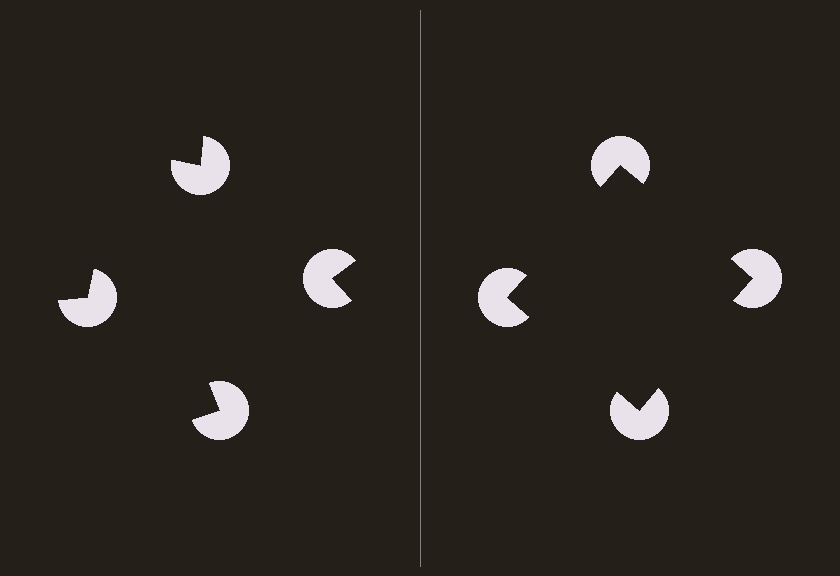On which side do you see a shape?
An illusory square appears on the right side. On the left side the wedge cuts are rotated, so no coherent shape forms.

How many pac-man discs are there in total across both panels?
8 — 4 on each side.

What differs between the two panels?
The pac-man discs are positioned identically on both sides; only the wedge orientations differ. On the right they align to a square; on the left they are misaligned.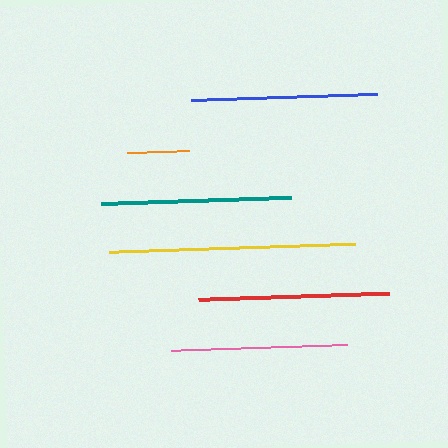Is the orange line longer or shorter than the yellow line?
The yellow line is longer than the orange line.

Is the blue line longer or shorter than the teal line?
The teal line is longer than the blue line.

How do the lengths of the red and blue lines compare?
The red and blue lines are approximately the same length.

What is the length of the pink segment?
The pink segment is approximately 176 pixels long.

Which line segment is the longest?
The yellow line is the longest at approximately 246 pixels.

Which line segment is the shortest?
The orange line is the shortest at approximately 62 pixels.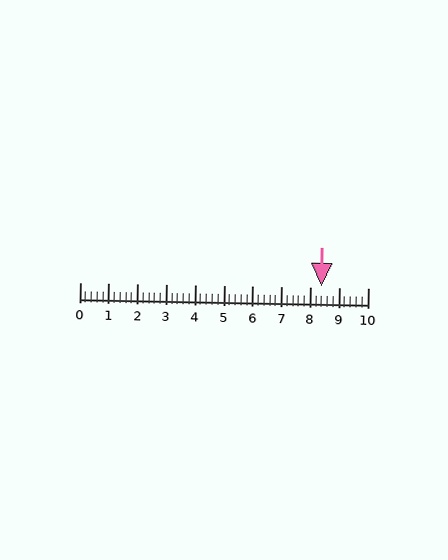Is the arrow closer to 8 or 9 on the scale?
The arrow is closer to 8.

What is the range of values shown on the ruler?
The ruler shows values from 0 to 10.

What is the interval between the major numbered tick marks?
The major tick marks are spaced 1 units apart.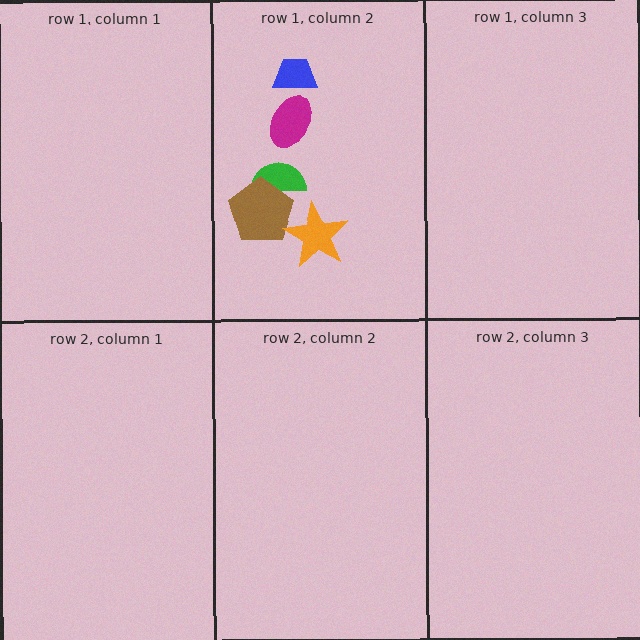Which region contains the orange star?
The row 1, column 2 region.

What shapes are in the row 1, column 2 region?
The blue trapezoid, the green semicircle, the brown pentagon, the orange star, the magenta ellipse.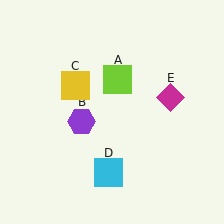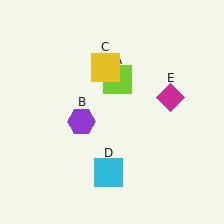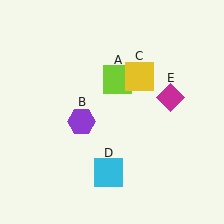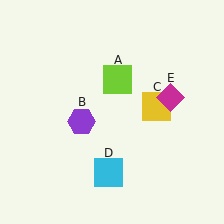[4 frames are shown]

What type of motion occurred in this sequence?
The yellow square (object C) rotated clockwise around the center of the scene.